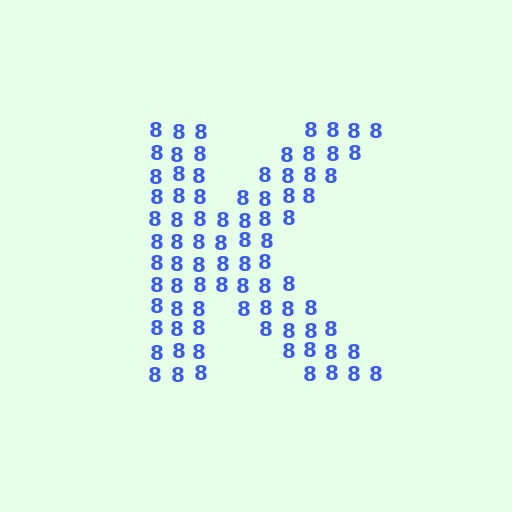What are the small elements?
The small elements are digit 8's.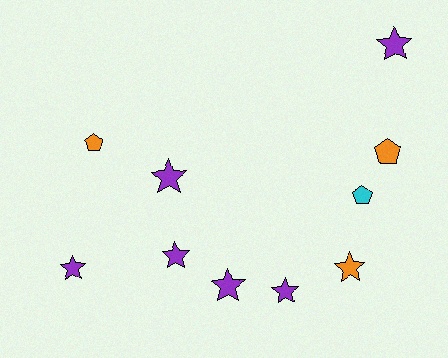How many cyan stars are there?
There are no cyan stars.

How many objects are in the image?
There are 10 objects.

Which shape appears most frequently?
Star, with 7 objects.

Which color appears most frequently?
Purple, with 6 objects.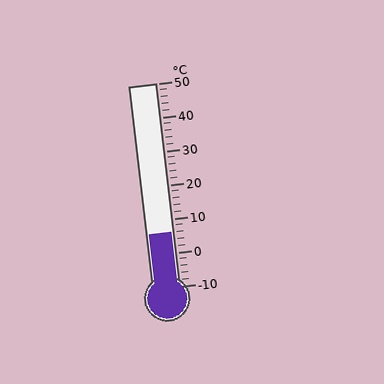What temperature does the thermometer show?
The thermometer shows approximately 6°C.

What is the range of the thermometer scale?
The thermometer scale ranges from -10°C to 50°C.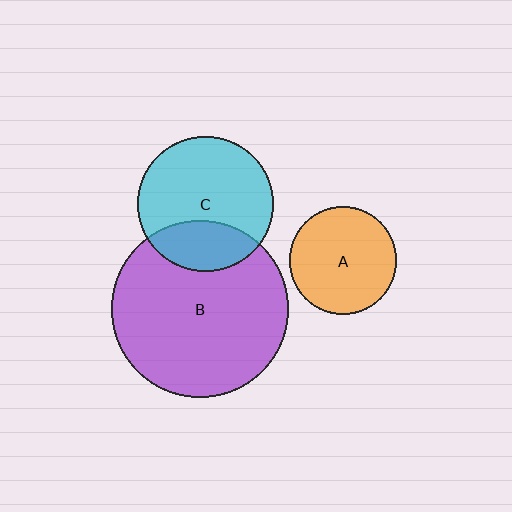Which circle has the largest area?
Circle B (purple).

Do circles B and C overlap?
Yes.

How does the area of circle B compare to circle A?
Approximately 2.7 times.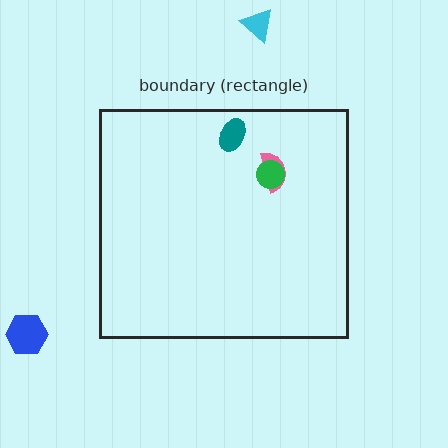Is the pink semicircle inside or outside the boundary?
Inside.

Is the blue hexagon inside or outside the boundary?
Outside.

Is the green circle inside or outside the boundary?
Inside.